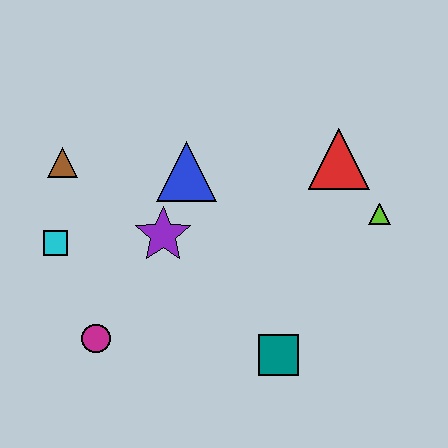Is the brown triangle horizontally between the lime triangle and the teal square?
No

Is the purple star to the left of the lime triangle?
Yes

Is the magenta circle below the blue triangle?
Yes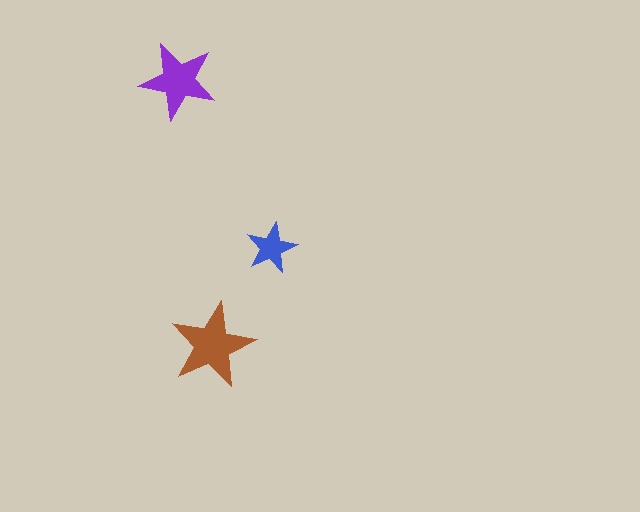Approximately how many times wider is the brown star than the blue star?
About 1.5 times wider.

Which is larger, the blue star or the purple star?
The purple one.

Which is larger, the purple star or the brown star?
The brown one.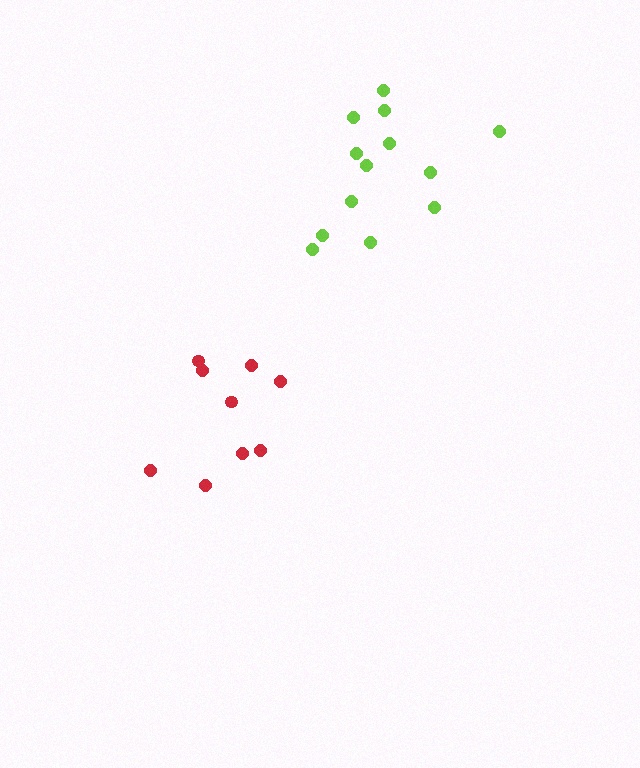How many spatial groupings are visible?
There are 2 spatial groupings.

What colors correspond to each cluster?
The clusters are colored: lime, red.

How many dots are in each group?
Group 1: 13 dots, Group 2: 9 dots (22 total).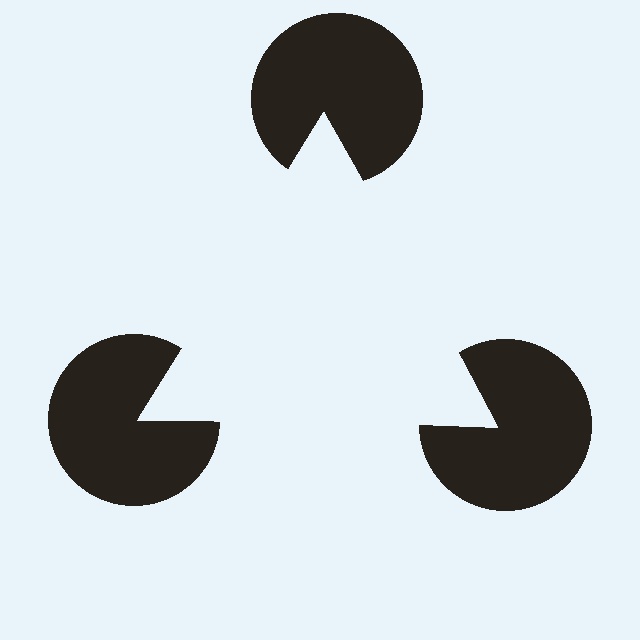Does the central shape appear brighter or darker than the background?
It typically appears slightly brighter than the background, even though no actual brightness change is drawn.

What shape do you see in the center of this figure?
An illusory triangle — its edges are inferred from the aligned wedge cuts in the pac-man discs, not physically drawn.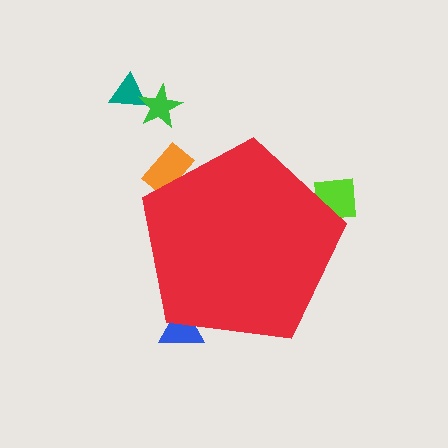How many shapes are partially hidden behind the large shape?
3 shapes are partially hidden.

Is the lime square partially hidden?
Yes, the lime square is partially hidden behind the red pentagon.